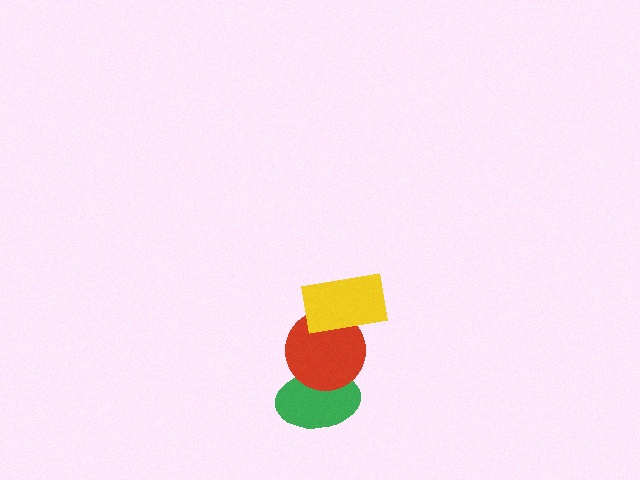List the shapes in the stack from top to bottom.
From top to bottom: the yellow rectangle, the red circle, the green ellipse.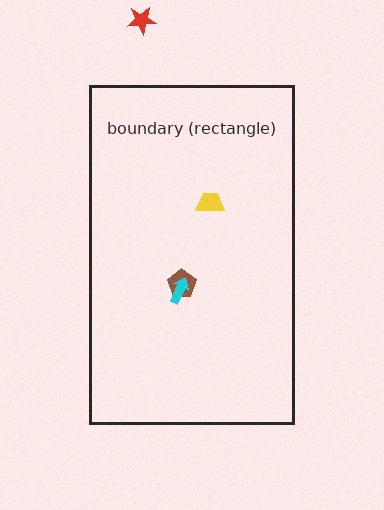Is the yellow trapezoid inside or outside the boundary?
Inside.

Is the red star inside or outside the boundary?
Outside.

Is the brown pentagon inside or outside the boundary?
Inside.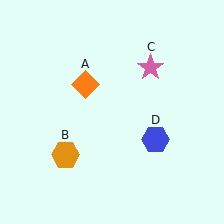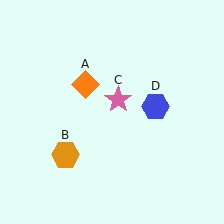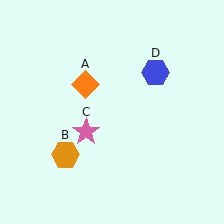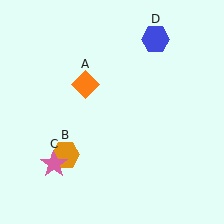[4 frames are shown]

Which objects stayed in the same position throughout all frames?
Orange diamond (object A) and orange hexagon (object B) remained stationary.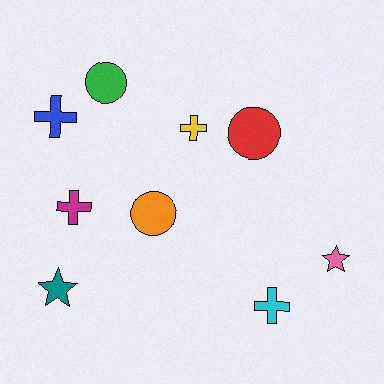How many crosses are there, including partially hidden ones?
There are 4 crosses.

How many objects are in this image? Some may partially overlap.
There are 9 objects.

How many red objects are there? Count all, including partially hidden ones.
There is 1 red object.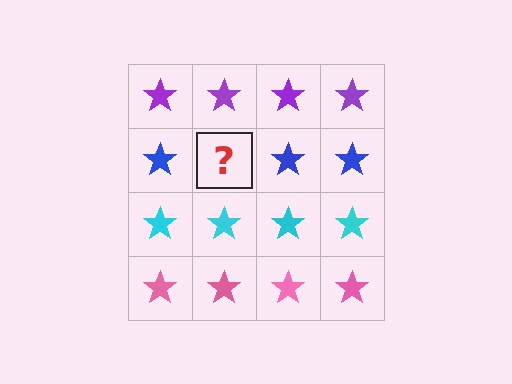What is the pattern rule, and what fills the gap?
The rule is that each row has a consistent color. The gap should be filled with a blue star.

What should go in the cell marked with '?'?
The missing cell should contain a blue star.